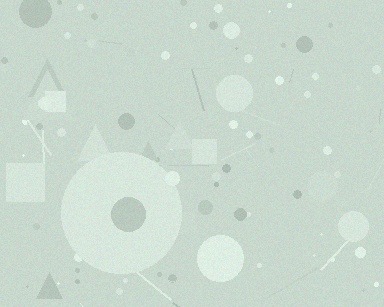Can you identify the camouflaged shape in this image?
The camouflaged shape is a circle.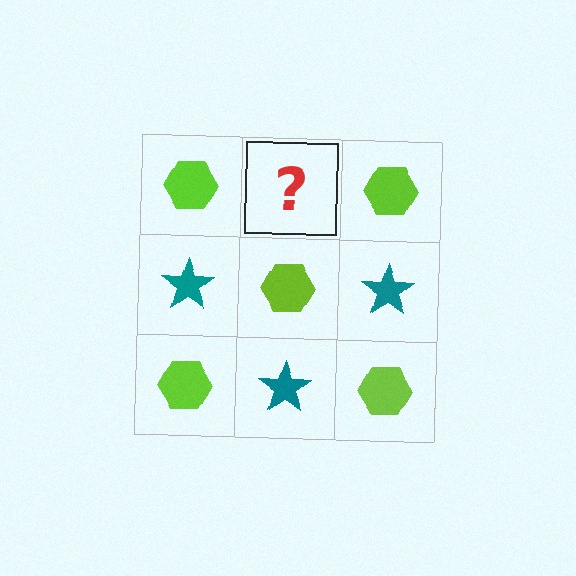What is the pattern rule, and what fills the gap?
The rule is that it alternates lime hexagon and teal star in a checkerboard pattern. The gap should be filled with a teal star.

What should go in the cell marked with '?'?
The missing cell should contain a teal star.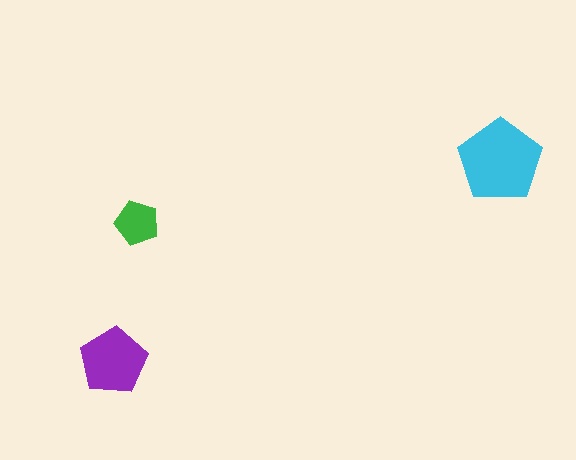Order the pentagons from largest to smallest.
the cyan one, the purple one, the green one.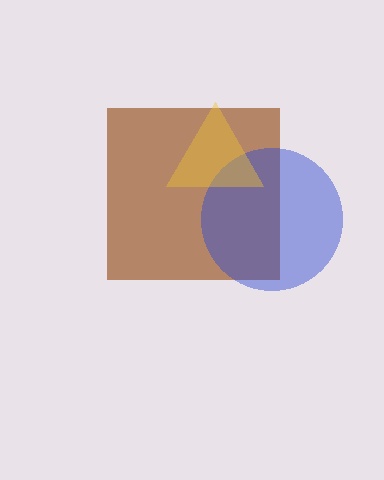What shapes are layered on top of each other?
The layered shapes are: a brown square, a blue circle, a yellow triangle.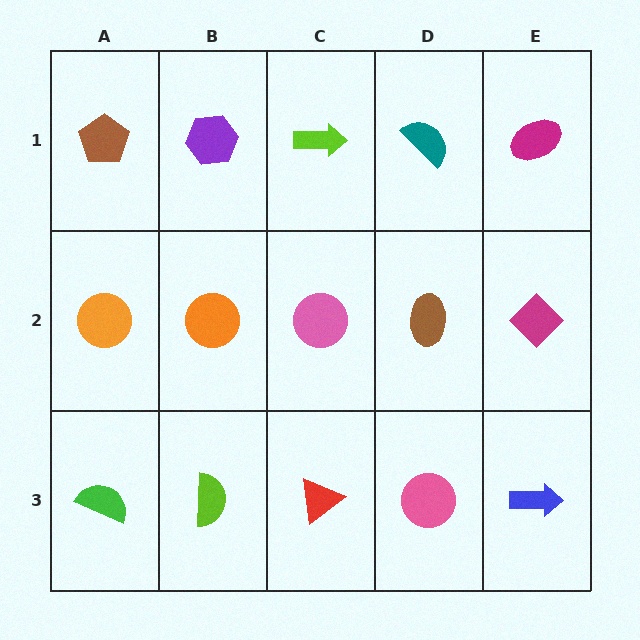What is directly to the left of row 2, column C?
An orange circle.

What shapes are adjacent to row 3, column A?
An orange circle (row 2, column A), a lime semicircle (row 3, column B).